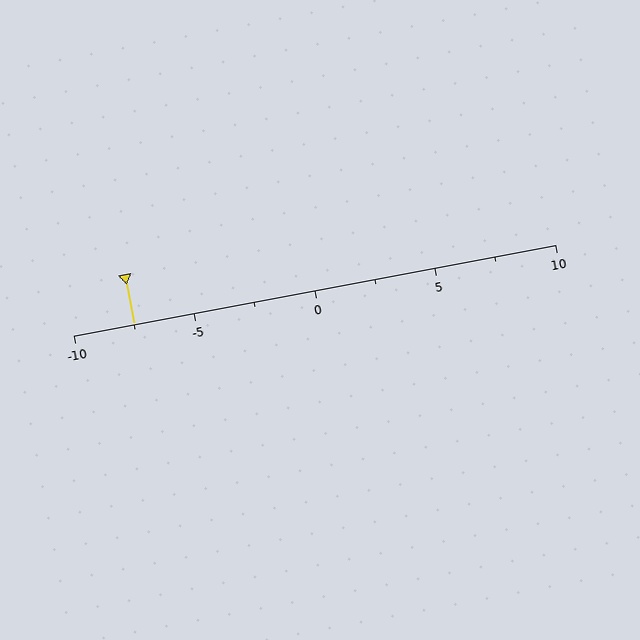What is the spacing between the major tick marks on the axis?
The major ticks are spaced 5 apart.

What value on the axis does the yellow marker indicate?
The marker indicates approximately -7.5.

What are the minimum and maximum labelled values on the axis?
The axis runs from -10 to 10.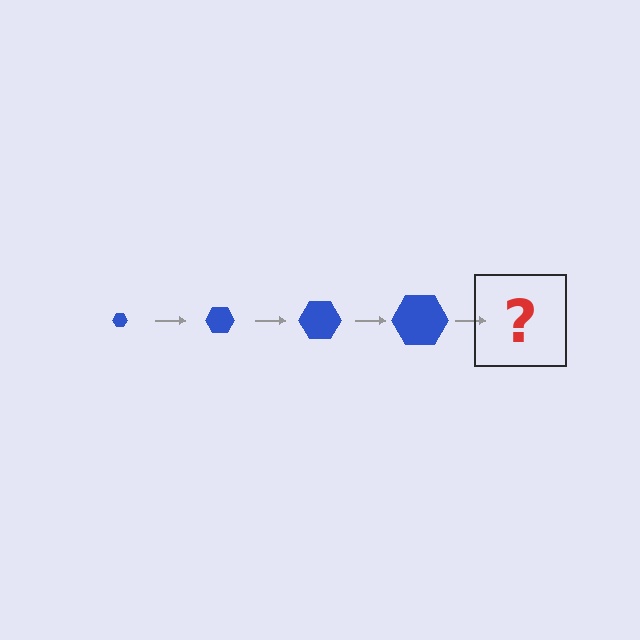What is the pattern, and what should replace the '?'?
The pattern is that the hexagon gets progressively larger each step. The '?' should be a blue hexagon, larger than the previous one.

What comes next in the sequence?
The next element should be a blue hexagon, larger than the previous one.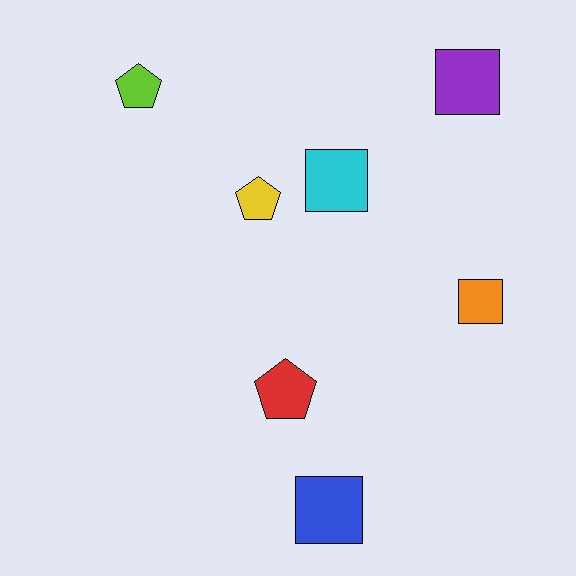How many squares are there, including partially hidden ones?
There are 4 squares.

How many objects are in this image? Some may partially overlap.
There are 7 objects.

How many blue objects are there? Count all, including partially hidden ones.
There is 1 blue object.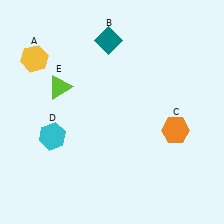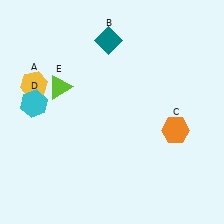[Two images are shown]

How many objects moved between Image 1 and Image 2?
2 objects moved between the two images.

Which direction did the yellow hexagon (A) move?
The yellow hexagon (A) moved down.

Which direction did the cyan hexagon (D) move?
The cyan hexagon (D) moved up.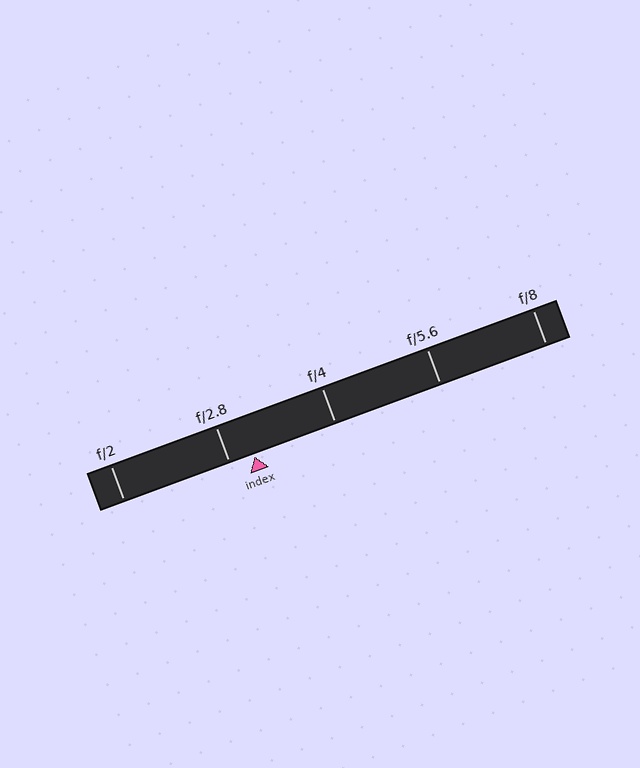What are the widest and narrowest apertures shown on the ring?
The widest aperture shown is f/2 and the narrowest is f/8.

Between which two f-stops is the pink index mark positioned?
The index mark is between f/2.8 and f/4.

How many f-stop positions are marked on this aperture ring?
There are 5 f-stop positions marked.